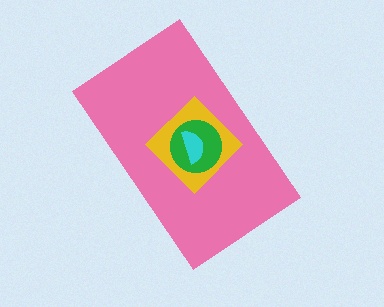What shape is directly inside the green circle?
The cyan semicircle.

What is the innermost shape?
The cyan semicircle.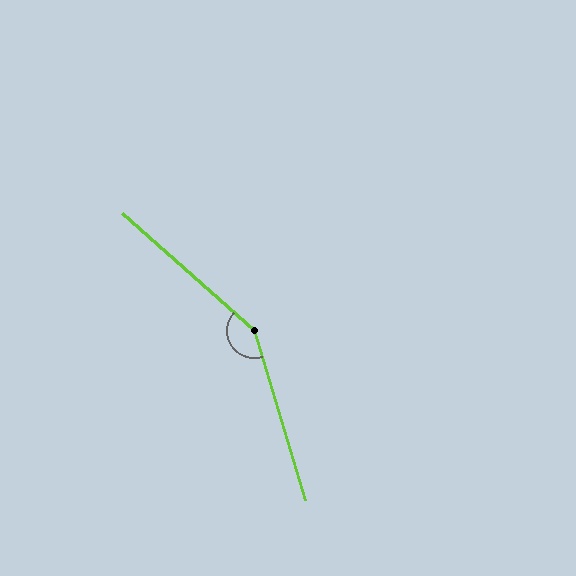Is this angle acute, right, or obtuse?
It is obtuse.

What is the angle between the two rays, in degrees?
Approximately 149 degrees.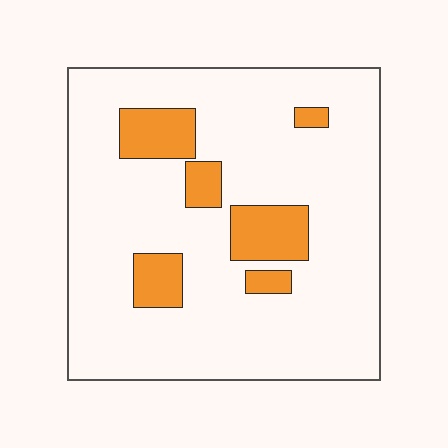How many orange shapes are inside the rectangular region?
6.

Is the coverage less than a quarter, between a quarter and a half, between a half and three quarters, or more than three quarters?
Less than a quarter.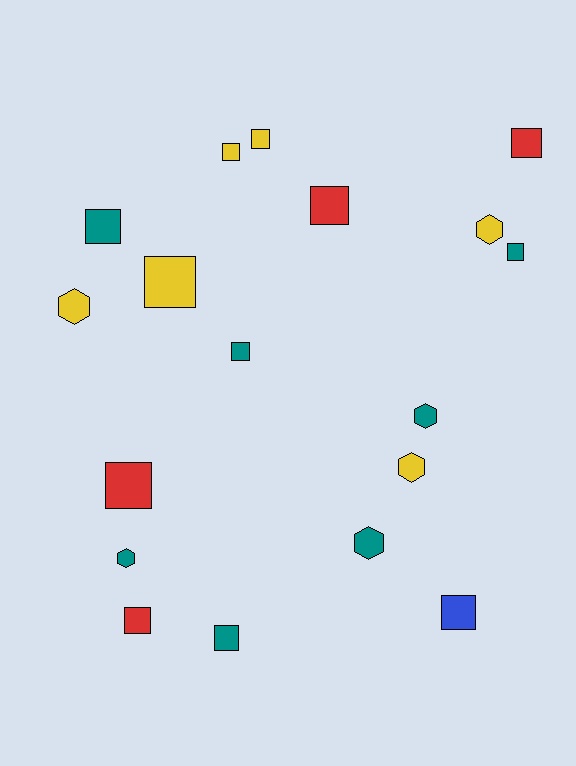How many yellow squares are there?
There are 3 yellow squares.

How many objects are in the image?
There are 18 objects.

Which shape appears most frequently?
Square, with 12 objects.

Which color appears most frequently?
Teal, with 7 objects.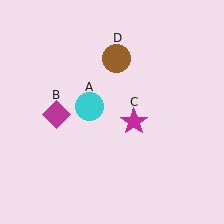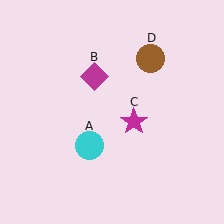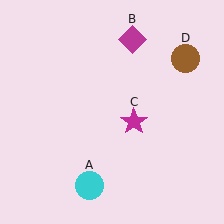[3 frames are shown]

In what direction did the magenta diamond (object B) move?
The magenta diamond (object B) moved up and to the right.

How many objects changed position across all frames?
3 objects changed position: cyan circle (object A), magenta diamond (object B), brown circle (object D).